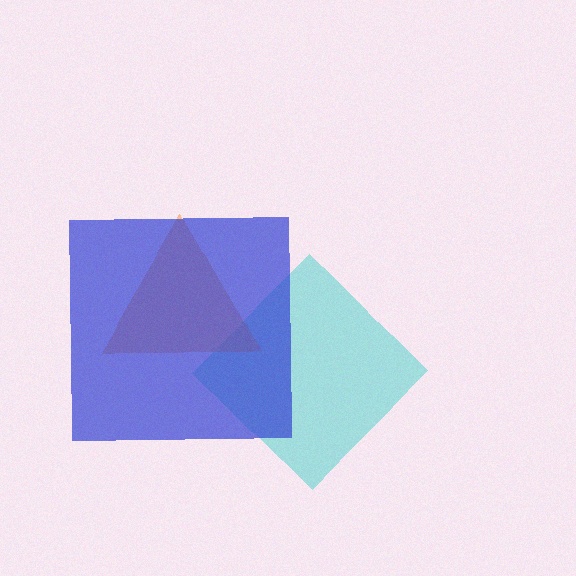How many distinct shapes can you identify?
There are 3 distinct shapes: a cyan diamond, an orange triangle, a blue square.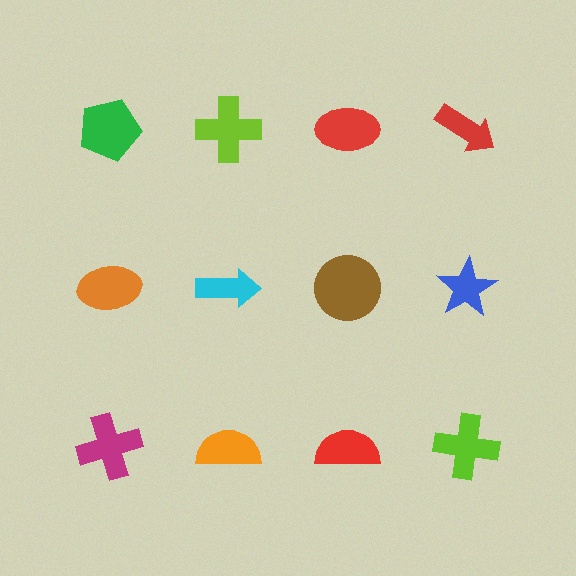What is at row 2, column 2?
A cyan arrow.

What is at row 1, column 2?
A lime cross.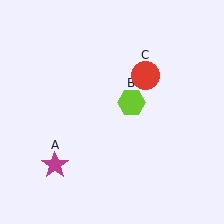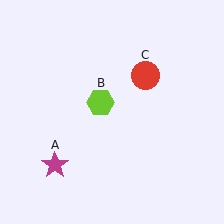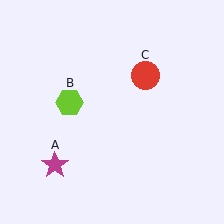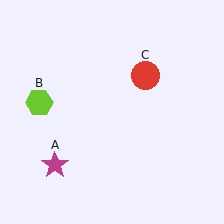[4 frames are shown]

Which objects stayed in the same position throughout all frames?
Magenta star (object A) and red circle (object C) remained stationary.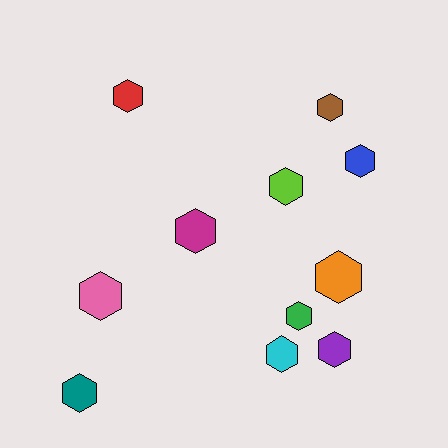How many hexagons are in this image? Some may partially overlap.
There are 11 hexagons.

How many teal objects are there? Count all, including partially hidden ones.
There is 1 teal object.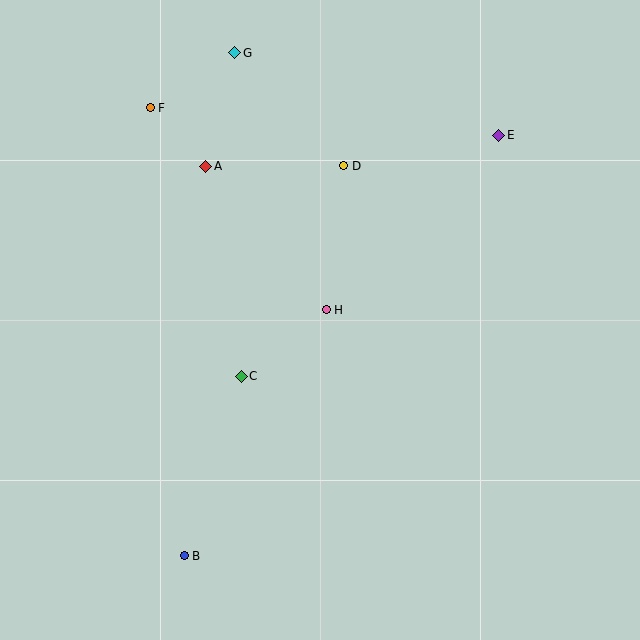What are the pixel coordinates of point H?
Point H is at (326, 310).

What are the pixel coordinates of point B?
Point B is at (184, 556).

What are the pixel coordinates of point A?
Point A is at (206, 166).